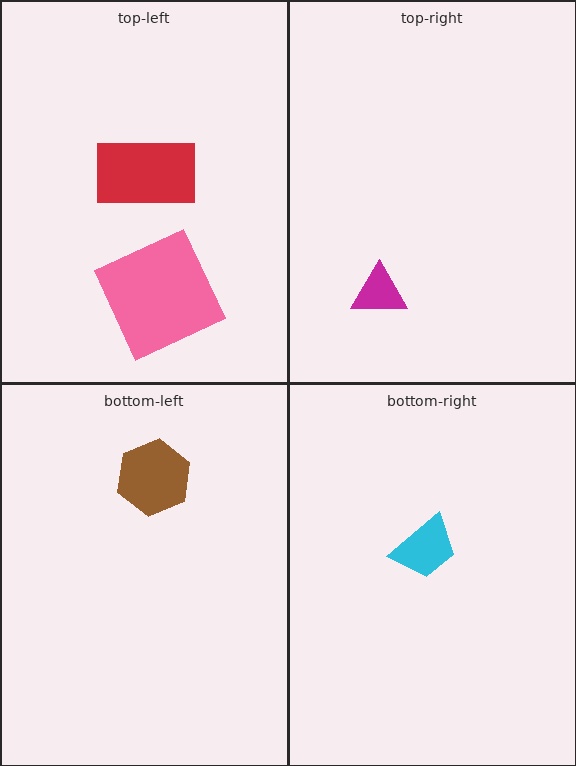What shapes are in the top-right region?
The magenta triangle.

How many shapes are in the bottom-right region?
1.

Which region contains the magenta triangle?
The top-right region.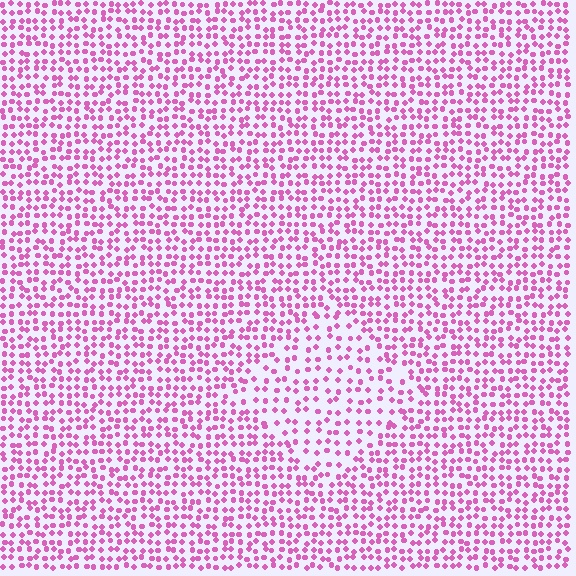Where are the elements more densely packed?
The elements are more densely packed outside the diamond boundary.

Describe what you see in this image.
The image contains small pink elements arranged at two different densities. A diamond-shaped region is visible where the elements are less densely packed than the surrounding area.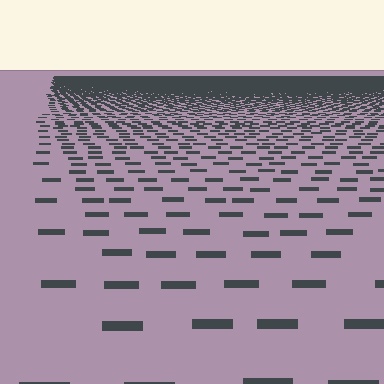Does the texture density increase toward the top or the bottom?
Density increases toward the top.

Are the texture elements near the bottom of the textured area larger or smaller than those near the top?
Larger. Near the bottom, elements are closer to the viewer and appear at a bigger on-screen size.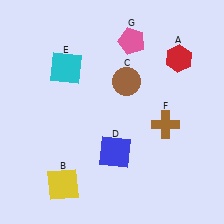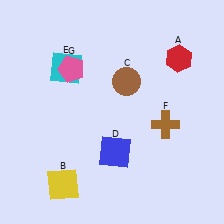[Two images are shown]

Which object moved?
The pink pentagon (G) moved left.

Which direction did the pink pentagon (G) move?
The pink pentagon (G) moved left.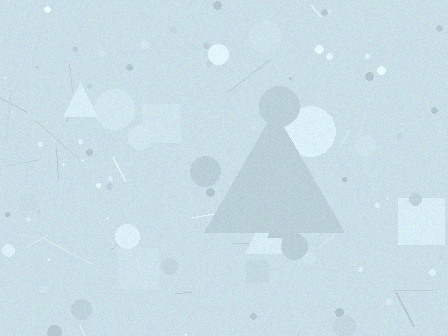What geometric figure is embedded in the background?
A triangle is embedded in the background.